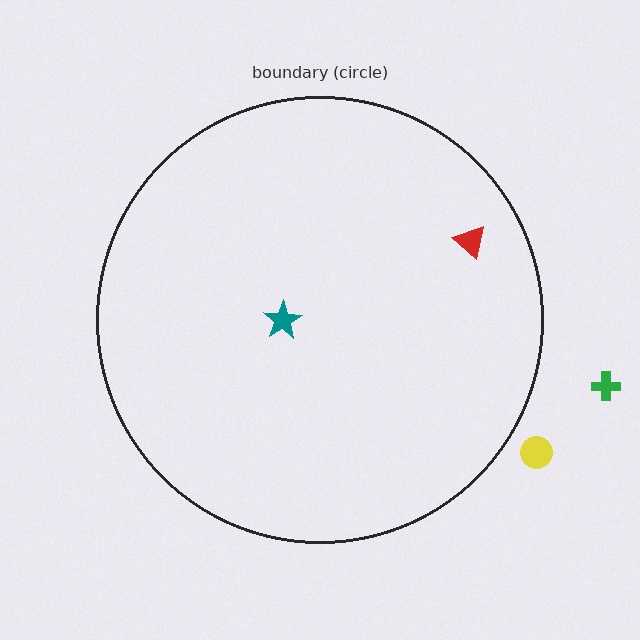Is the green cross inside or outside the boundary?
Outside.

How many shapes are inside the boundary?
2 inside, 2 outside.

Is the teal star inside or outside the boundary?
Inside.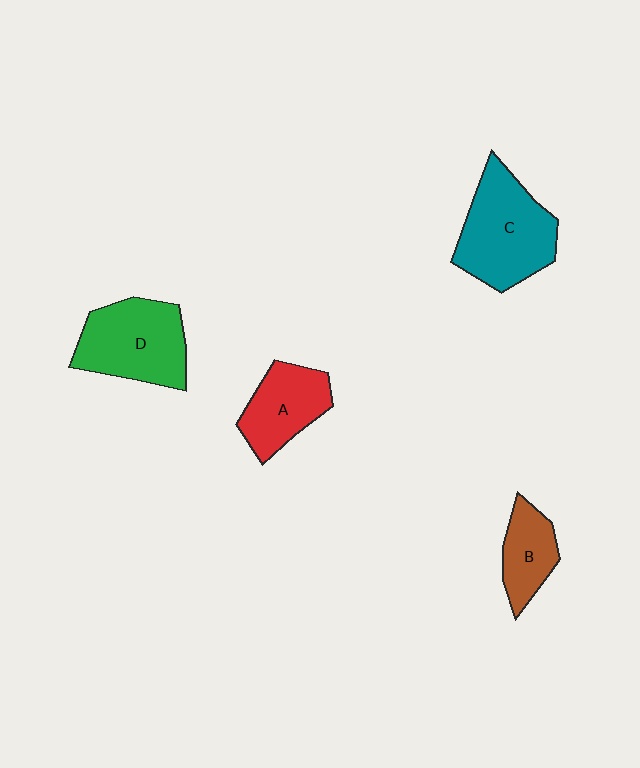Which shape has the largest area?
Shape C (teal).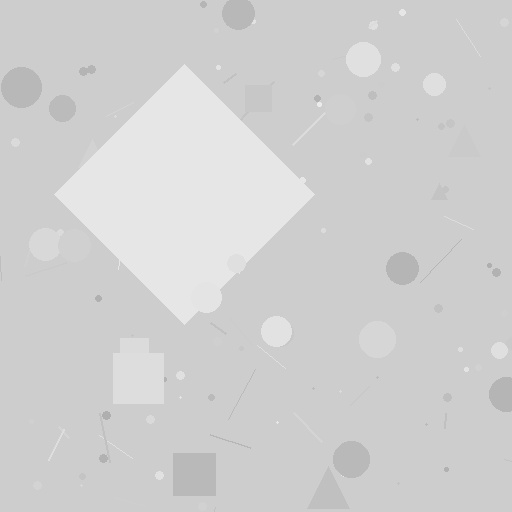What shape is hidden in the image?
A diamond is hidden in the image.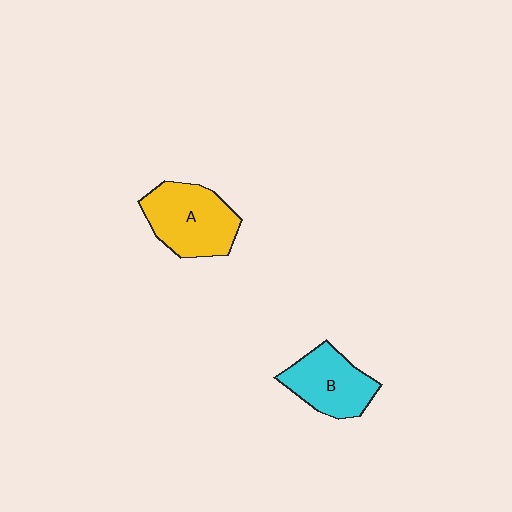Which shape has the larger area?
Shape A (yellow).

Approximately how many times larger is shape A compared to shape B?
Approximately 1.2 times.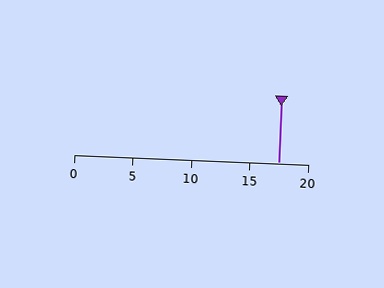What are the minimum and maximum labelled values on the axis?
The axis runs from 0 to 20.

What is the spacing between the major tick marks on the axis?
The major ticks are spaced 5 apart.